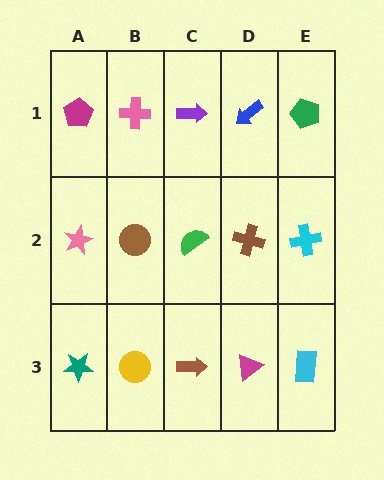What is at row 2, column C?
A green semicircle.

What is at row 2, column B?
A brown circle.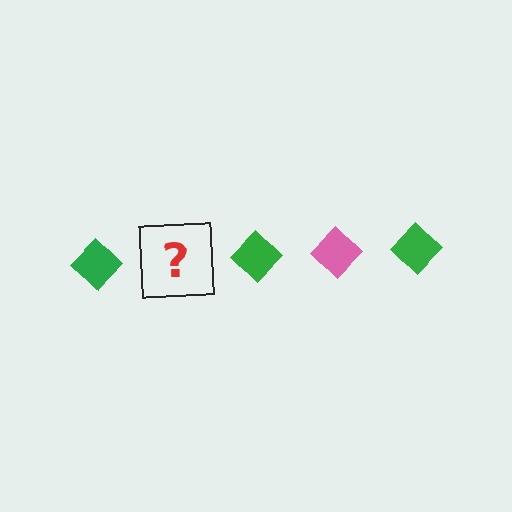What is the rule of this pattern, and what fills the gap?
The rule is that the pattern cycles through green, pink diamonds. The gap should be filled with a pink diamond.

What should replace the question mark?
The question mark should be replaced with a pink diamond.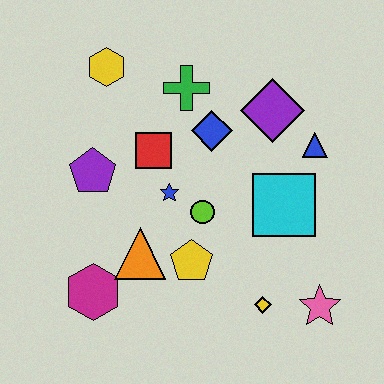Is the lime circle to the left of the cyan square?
Yes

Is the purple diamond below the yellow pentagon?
No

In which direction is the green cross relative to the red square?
The green cross is above the red square.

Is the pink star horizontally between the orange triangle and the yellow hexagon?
No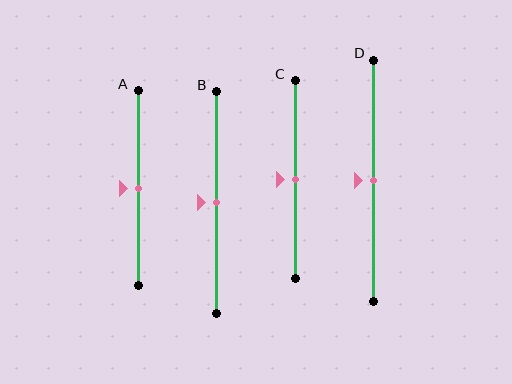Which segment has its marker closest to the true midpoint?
Segment A has its marker closest to the true midpoint.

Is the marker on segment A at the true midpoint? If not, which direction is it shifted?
Yes, the marker on segment A is at the true midpoint.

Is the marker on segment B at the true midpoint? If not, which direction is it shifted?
Yes, the marker on segment B is at the true midpoint.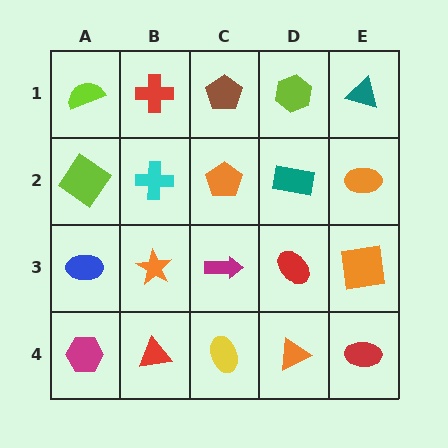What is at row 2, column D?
A teal rectangle.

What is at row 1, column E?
A teal triangle.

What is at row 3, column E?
An orange square.